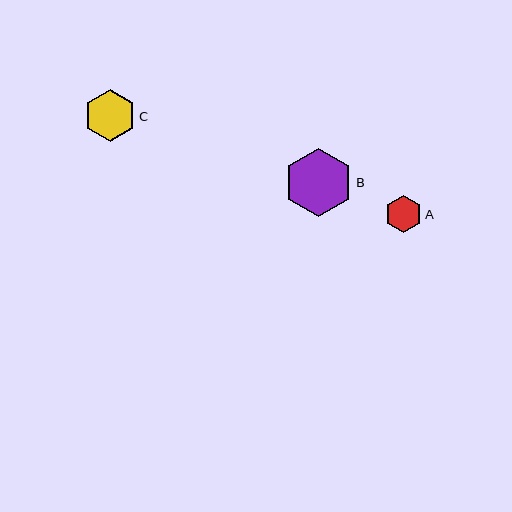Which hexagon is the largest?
Hexagon B is the largest with a size of approximately 68 pixels.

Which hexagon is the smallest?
Hexagon A is the smallest with a size of approximately 37 pixels.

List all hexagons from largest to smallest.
From largest to smallest: B, C, A.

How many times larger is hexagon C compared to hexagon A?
Hexagon C is approximately 1.4 times the size of hexagon A.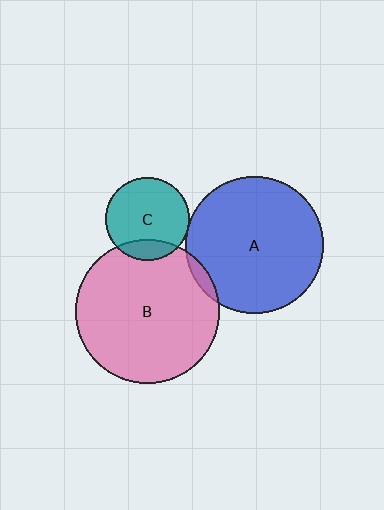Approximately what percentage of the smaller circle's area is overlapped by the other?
Approximately 5%.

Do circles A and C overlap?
Yes.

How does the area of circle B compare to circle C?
Approximately 3.0 times.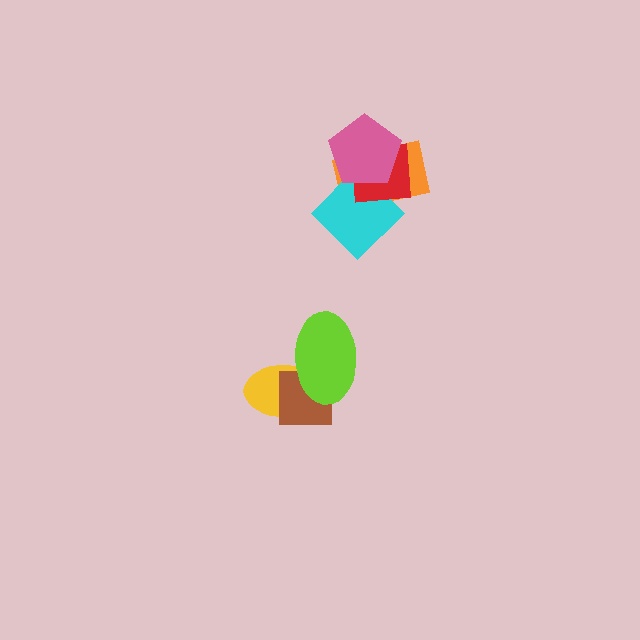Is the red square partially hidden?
Yes, it is partially covered by another shape.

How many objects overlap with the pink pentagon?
3 objects overlap with the pink pentagon.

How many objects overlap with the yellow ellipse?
2 objects overlap with the yellow ellipse.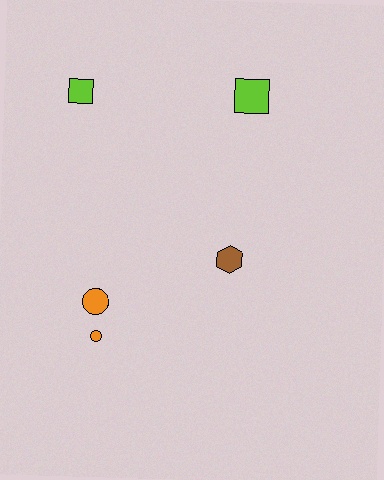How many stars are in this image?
There are no stars.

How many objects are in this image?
There are 5 objects.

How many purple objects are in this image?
There are no purple objects.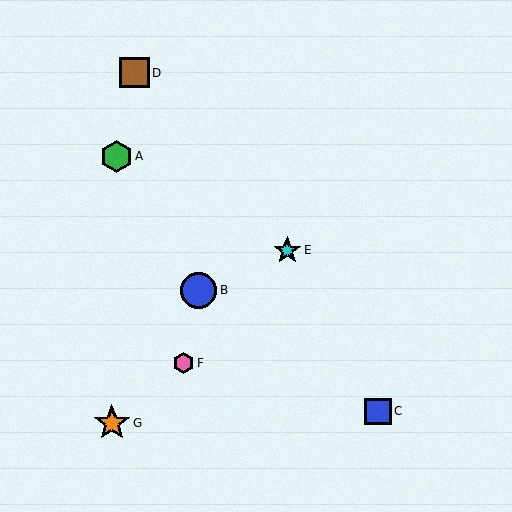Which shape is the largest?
The orange star (labeled G) is the largest.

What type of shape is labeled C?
Shape C is a blue square.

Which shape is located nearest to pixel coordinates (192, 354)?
The pink hexagon (labeled F) at (183, 363) is nearest to that location.